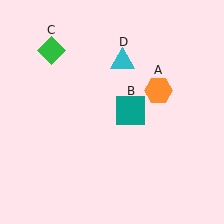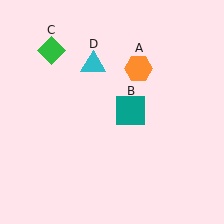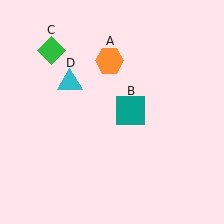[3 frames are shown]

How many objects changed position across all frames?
2 objects changed position: orange hexagon (object A), cyan triangle (object D).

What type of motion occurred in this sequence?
The orange hexagon (object A), cyan triangle (object D) rotated counterclockwise around the center of the scene.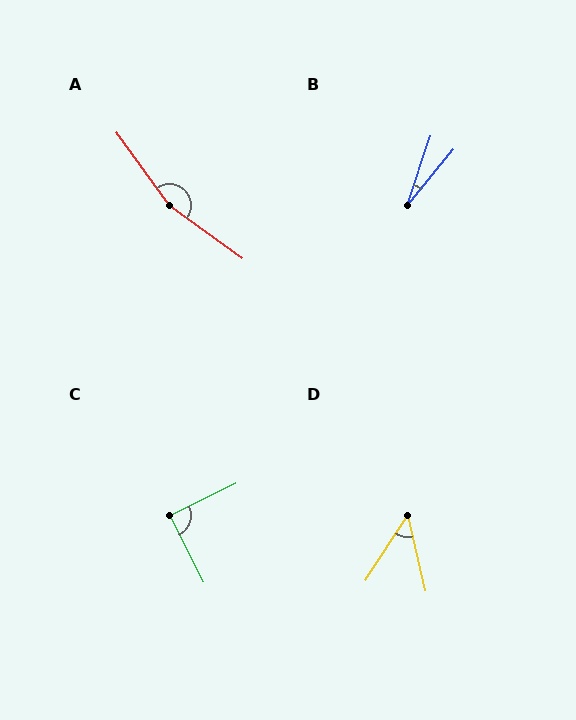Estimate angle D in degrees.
Approximately 46 degrees.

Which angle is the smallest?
B, at approximately 21 degrees.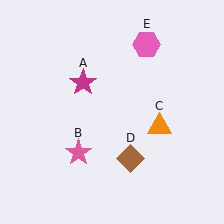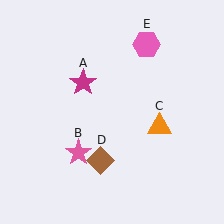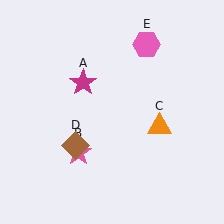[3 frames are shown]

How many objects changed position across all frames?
1 object changed position: brown diamond (object D).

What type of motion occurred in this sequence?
The brown diamond (object D) rotated clockwise around the center of the scene.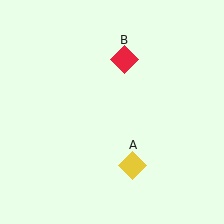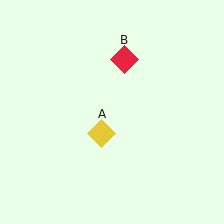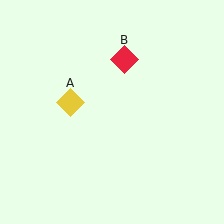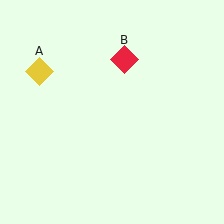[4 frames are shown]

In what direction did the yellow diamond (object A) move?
The yellow diamond (object A) moved up and to the left.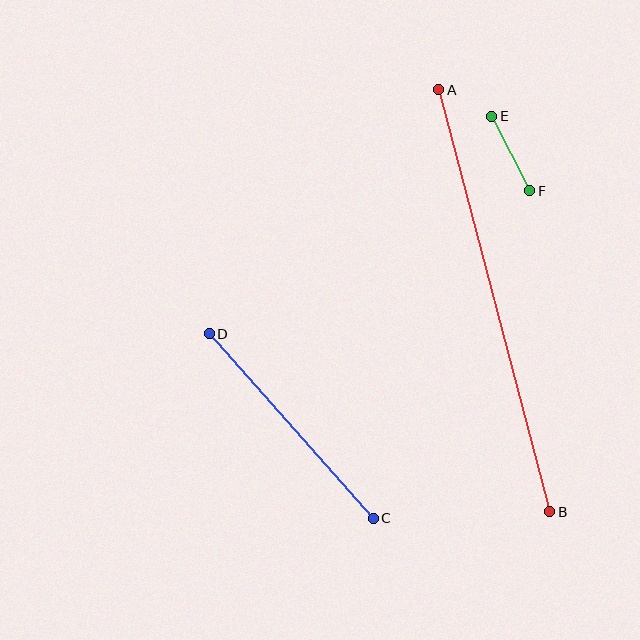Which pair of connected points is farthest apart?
Points A and B are farthest apart.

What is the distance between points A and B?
The distance is approximately 436 pixels.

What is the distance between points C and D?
The distance is approximately 247 pixels.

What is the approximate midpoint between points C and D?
The midpoint is at approximately (291, 426) pixels.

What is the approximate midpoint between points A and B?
The midpoint is at approximately (494, 301) pixels.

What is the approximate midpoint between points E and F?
The midpoint is at approximately (511, 154) pixels.